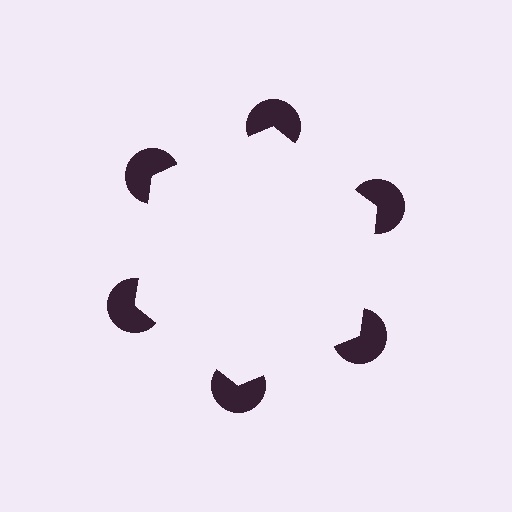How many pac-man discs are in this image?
There are 6 — one at each vertex of the illusory hexagon.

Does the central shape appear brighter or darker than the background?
It typically appears slightly brighter than the background, even though no actual brightness change is drawn.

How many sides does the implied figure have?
6 sides.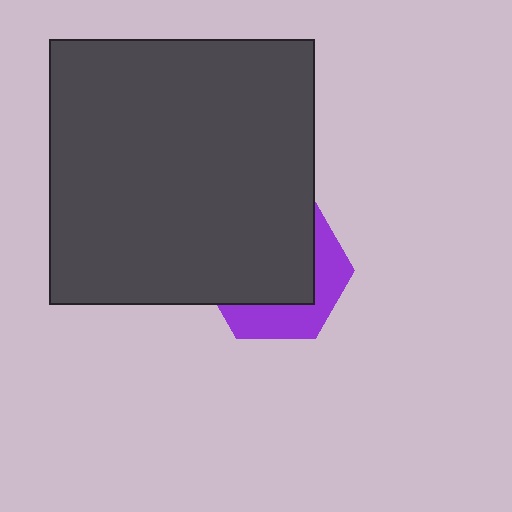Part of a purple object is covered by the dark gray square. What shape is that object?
It is a hexagon.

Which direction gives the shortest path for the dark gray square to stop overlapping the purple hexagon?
Moving toward the upper-left gives the shortest separation.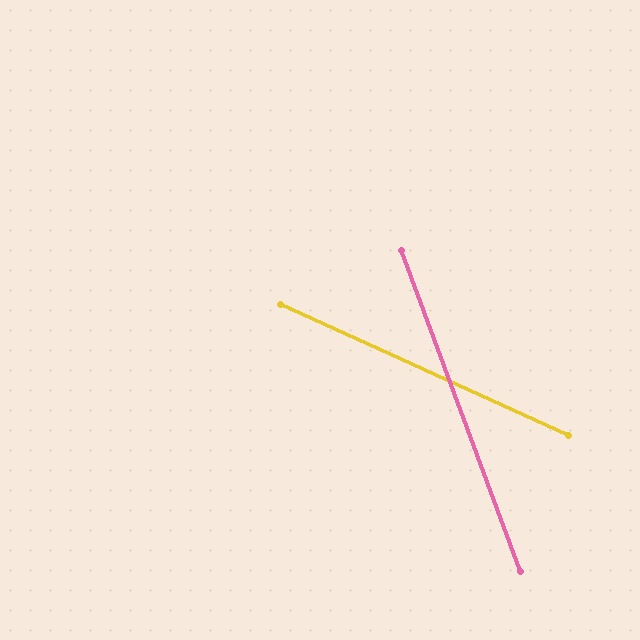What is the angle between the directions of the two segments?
Approximately 45 degrees.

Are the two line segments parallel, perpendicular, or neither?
Neither parallel nor perpendicular — they differ by about 45°.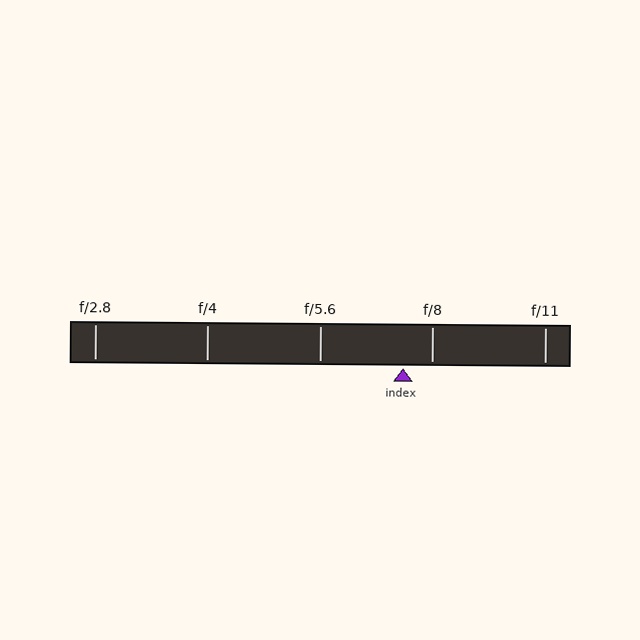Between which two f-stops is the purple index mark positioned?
The index mark is between f/5.6 and f/8.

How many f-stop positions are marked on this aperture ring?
There are 5 f-stop positions marked.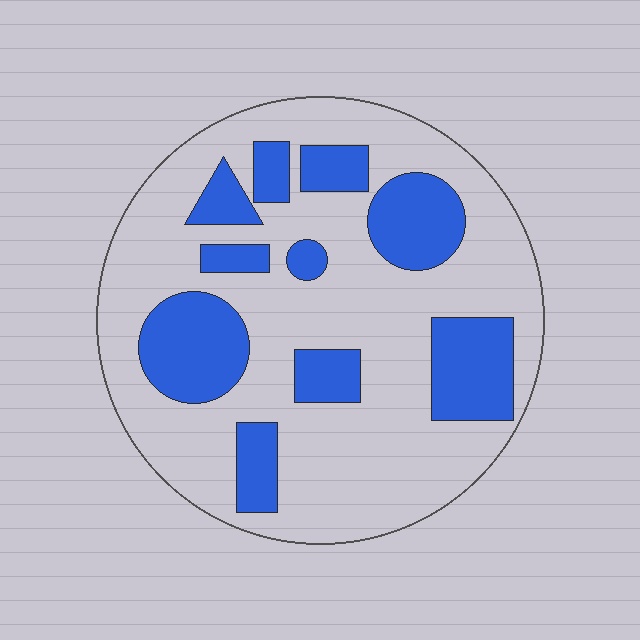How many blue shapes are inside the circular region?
10.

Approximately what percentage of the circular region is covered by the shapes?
Approximately 30%.